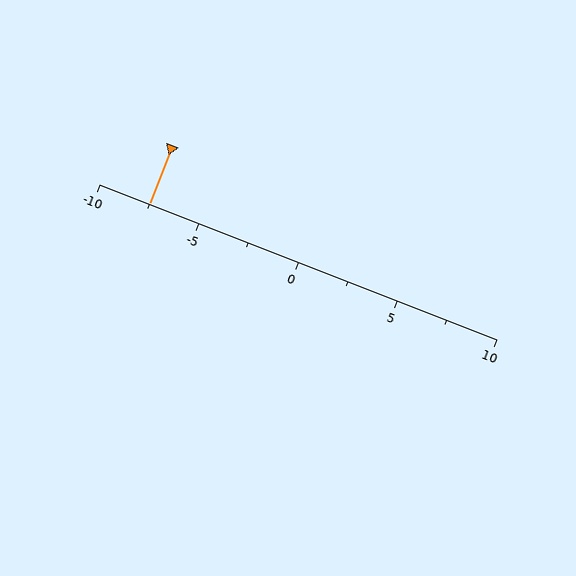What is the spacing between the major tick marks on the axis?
The major ticks are spaced 5 apart.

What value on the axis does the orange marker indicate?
The marker indicates approximately -7.5.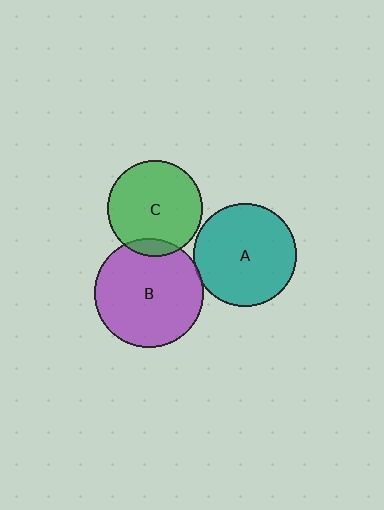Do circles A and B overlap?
Yes.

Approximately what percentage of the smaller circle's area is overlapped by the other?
Approximately 5%.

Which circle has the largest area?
Circle B (purple).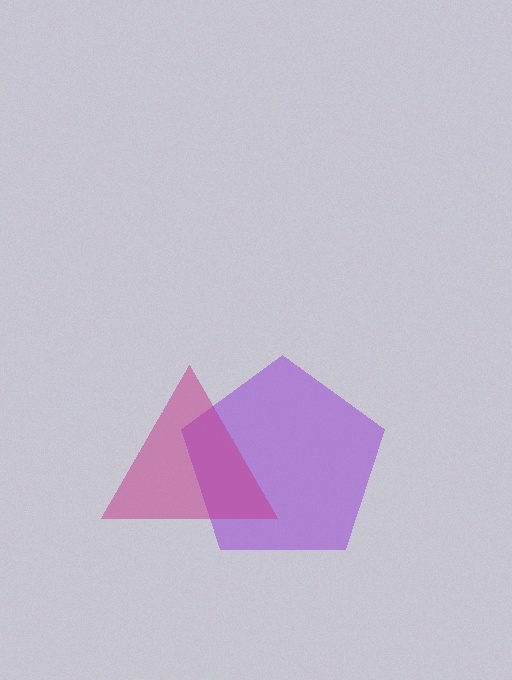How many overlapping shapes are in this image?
There are 2 overlapping shapes in the image.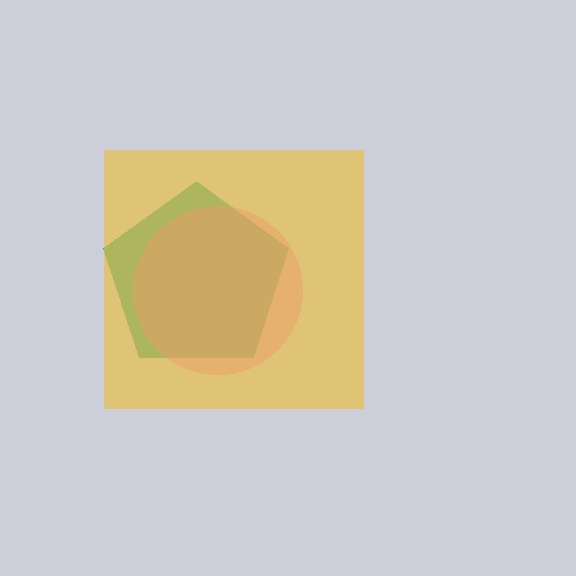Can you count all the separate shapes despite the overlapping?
Yes, there are 3 separate shapes.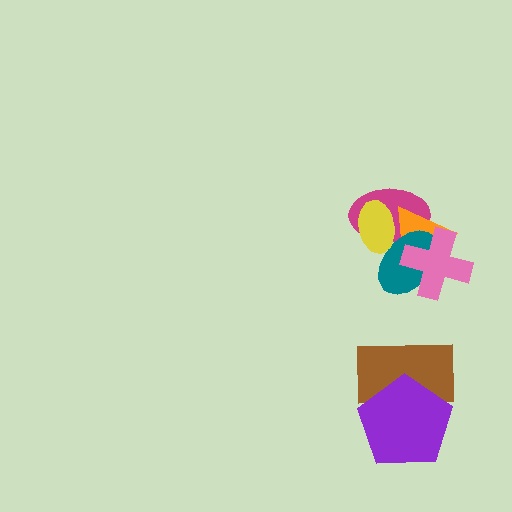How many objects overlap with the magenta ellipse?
4 objects overlap with the magenta ellipse.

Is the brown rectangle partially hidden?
Yes, it is partially covered by another shape.